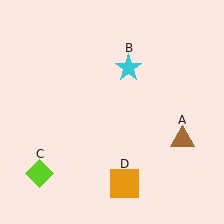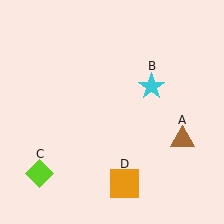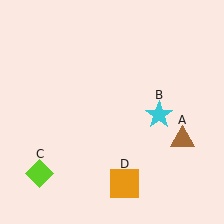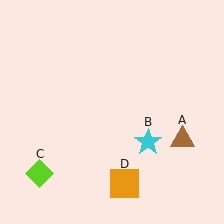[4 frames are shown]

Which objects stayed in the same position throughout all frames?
Brown triangle (object A) and lime diamond (object C) and orange square (object D) remained stationary.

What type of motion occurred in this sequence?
The cyan star (object B) rotated clockwise around the center of the scene.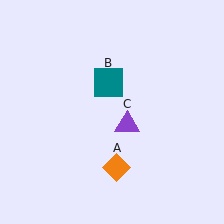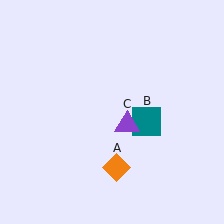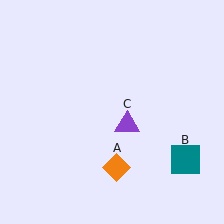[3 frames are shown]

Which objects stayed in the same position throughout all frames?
Orange diamond (object A) and purple triangle (object C) remained stationary.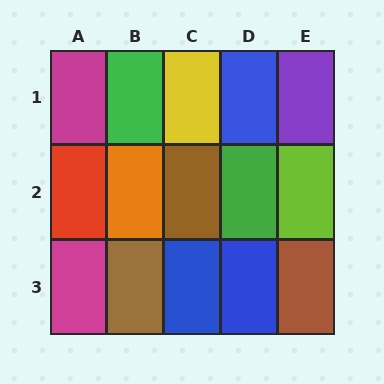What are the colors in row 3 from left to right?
Magenta, brown, blue, blue, brown.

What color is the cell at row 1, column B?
Green.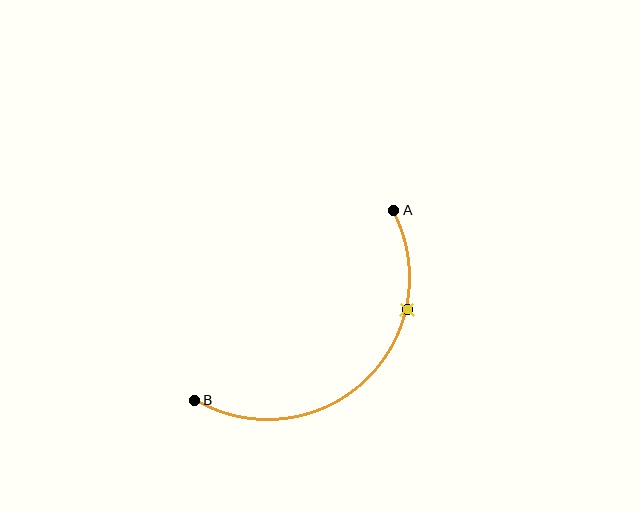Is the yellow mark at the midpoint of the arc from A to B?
No. The yellow mark lies on the arc but is closer to endpoint A. The arc midpoint would be at the point on the curve equidistant along the arc from both A and B.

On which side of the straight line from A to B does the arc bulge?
The arc bulges below and to the right of the straight line connecting A and B.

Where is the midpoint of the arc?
The arc midpoint is the point on the curve farthest from the straight line joining A and B. It sits below and to the right of that line.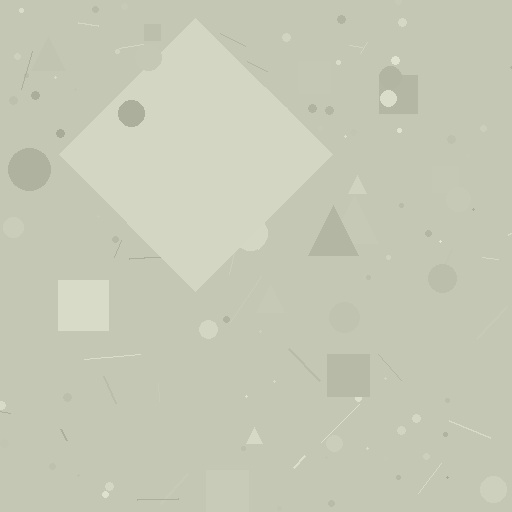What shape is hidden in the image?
A diamond is hidden in the image.